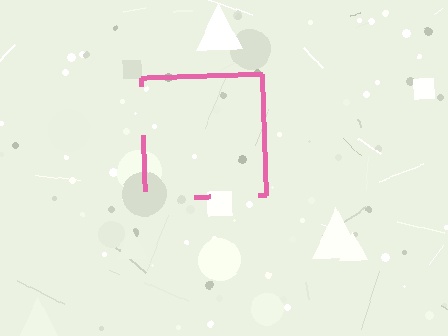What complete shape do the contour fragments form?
The contour fragments form a square.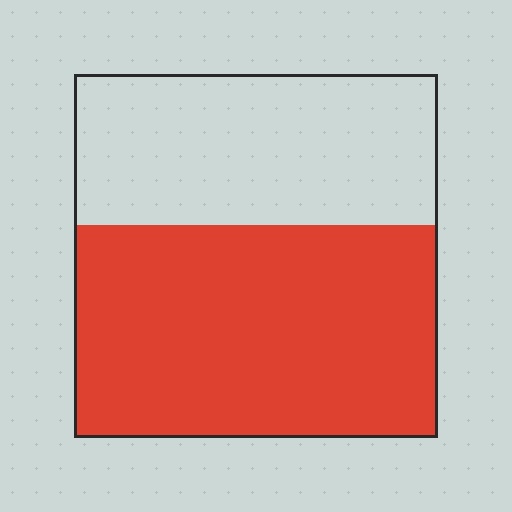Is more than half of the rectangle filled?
Yes.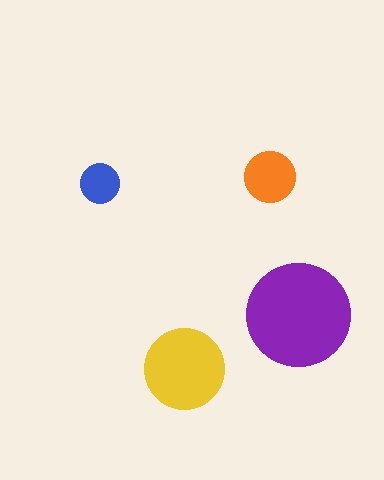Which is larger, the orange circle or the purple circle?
The purple one.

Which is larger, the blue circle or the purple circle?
The purple one.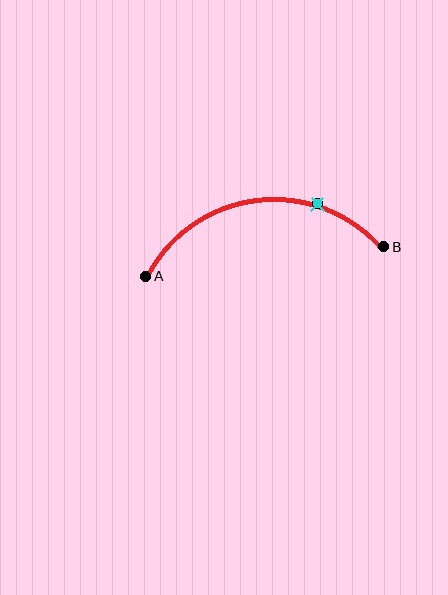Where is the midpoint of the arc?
The arc midpoint is the point on the curve farthest from the straight line joining A and B. It sits above that line.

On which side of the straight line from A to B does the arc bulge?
The arc bulges above the straight line connecting A and B.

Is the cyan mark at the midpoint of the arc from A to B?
No. The cyan mark lies on the arc but is closer to endpoint B. The arc midpoint would be at the point on the curve equidistant along the arc from both A and B.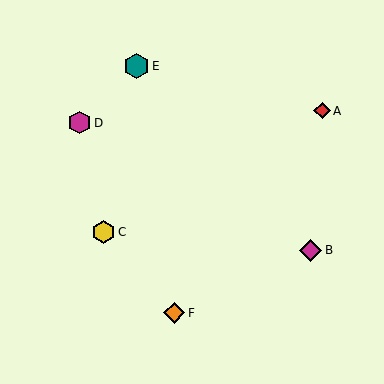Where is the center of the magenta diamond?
The center of the magenta diamond is at (311, 250).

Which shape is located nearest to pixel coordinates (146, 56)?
The teal hexagon (labeled E) at (136, 66) is nearest to that location.